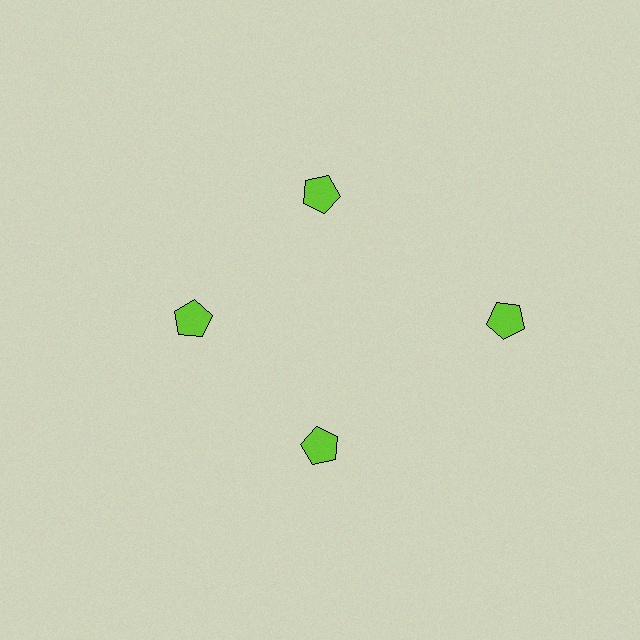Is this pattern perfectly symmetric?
No. The 4 lime pentagons are arranged in a ring, but one element near the 3 o'clock position is pushed outward from the center, breaking the 4-fold rotational symmetry.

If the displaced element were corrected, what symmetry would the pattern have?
It would have 4-fold rotational symmetry — the pattern would map onto itself every 90 degrees.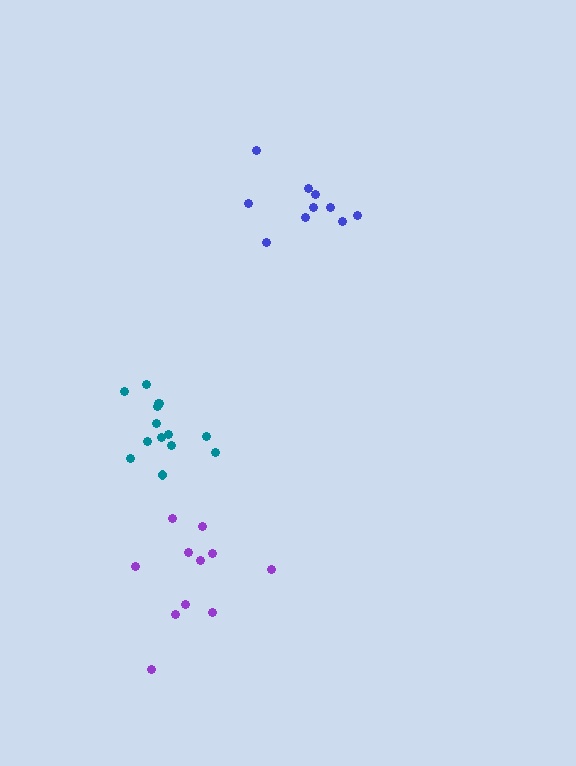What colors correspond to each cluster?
The clusters are colored: blue, purple, teal.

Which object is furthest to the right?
The blue cluster is rightmost.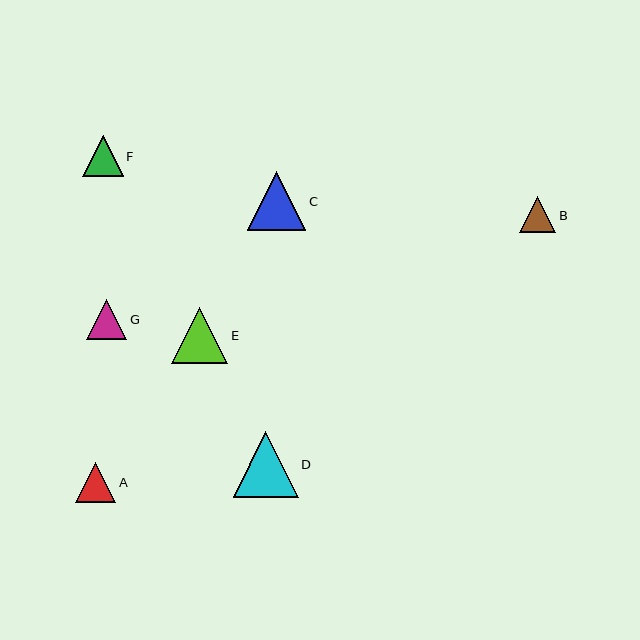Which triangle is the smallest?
Triangle B is the smallest with a size of approximately 36 pixels.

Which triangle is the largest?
Triangle D is the largest with a size of approximately 65 pixels.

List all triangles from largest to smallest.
From largest to smallest: D, C, E, F, G, A, B.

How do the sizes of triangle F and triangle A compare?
Triangle F and triangle A are approximately the same size.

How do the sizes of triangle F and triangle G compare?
Triangle F and triangle G are approximately the same size.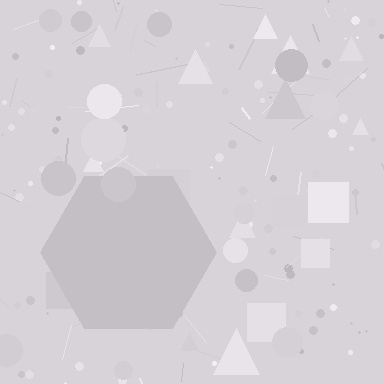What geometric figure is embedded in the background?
A hexagon is embedded in the background.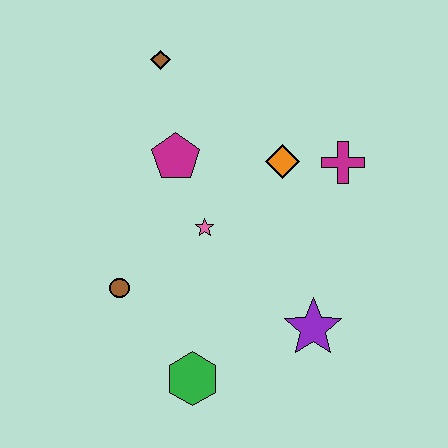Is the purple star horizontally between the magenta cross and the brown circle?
Yes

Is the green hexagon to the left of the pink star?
Yes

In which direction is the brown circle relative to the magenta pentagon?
The brown circle is below the magenta pentagon.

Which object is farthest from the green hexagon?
The brown diamond is farthest from the green hexagon.